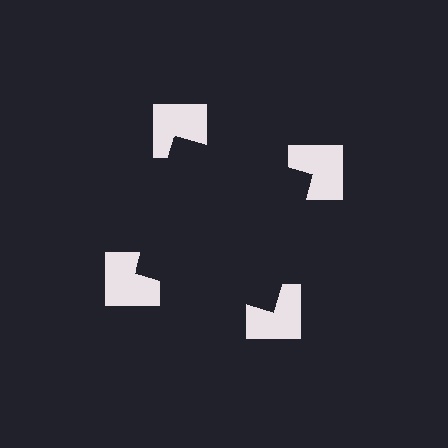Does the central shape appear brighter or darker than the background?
It typically appears slightly darker than the background, even though no actual brightness change is drawn.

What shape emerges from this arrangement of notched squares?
An illusory square — its edges are inferred from the aligned wedge cuts in the notched squares, not physically drawn.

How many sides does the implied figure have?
4 sides.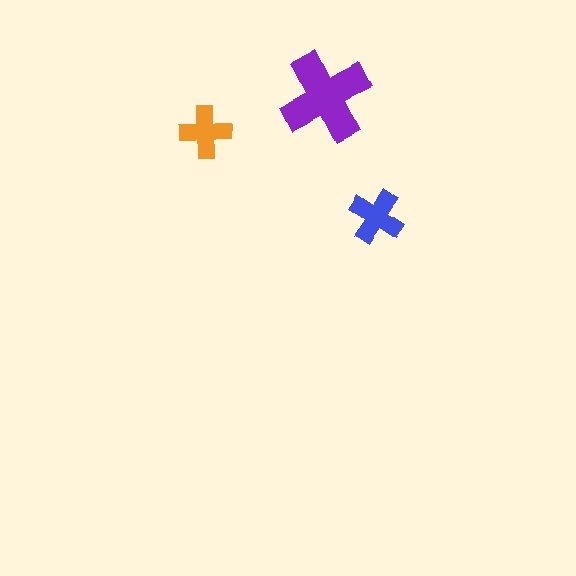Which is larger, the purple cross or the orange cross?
The purple one.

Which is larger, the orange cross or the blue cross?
The blue one.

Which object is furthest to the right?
The blue cross is rightmost.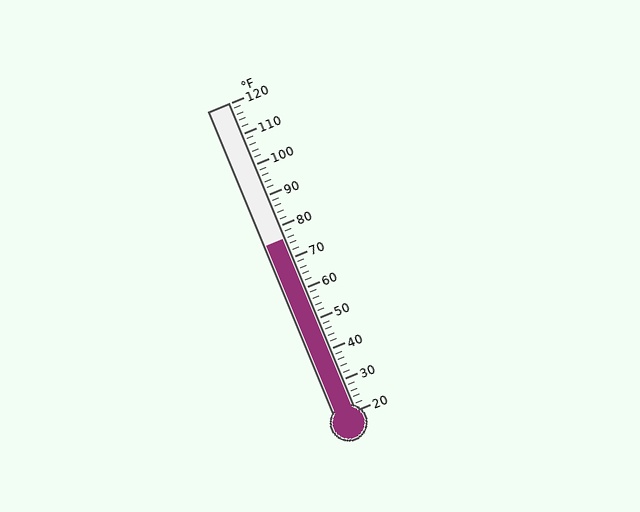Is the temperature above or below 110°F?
The temperature is below 110°F.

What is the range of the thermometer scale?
The thermometer scale ranges from 20°F to 120°F.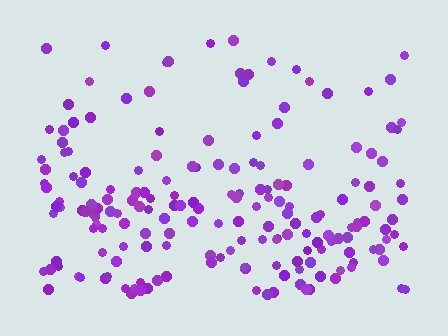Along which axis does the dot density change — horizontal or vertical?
Vertical.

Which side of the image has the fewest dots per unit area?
The top.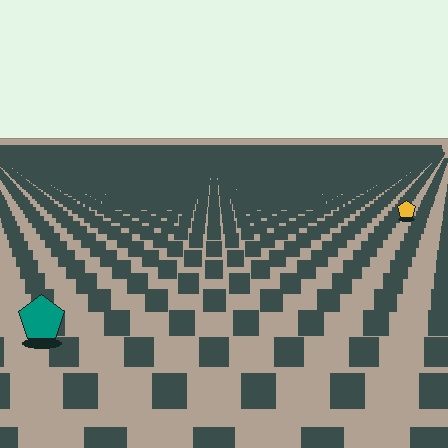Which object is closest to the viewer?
The teal pentagon is closest. The texture marks near it are larger and more spread out.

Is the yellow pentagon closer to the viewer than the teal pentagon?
No. The teal pentagon is closer — you can tell from the texture gradient: the ground texture is coarser near it.